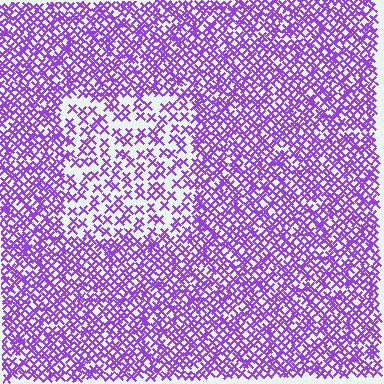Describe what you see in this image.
The image contains small purple elements arranged at two different densities. A rectangle-shaped region is visible where the elements are less densely packed than the surrounding area.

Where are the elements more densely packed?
The elements are more densely packed outside the rectangle boundary.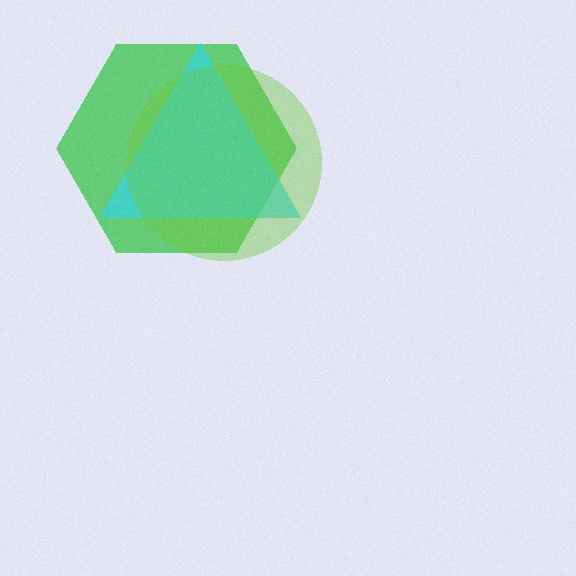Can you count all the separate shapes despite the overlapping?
Yes, there are 3 separate shapes.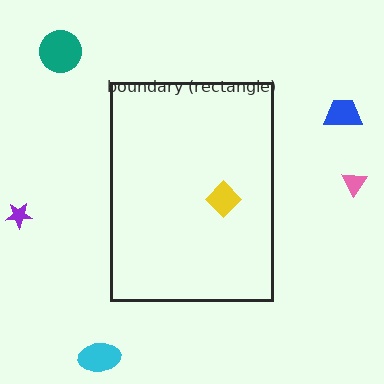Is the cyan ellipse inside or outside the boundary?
Outside.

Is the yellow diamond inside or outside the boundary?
Inside.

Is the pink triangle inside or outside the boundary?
Outside.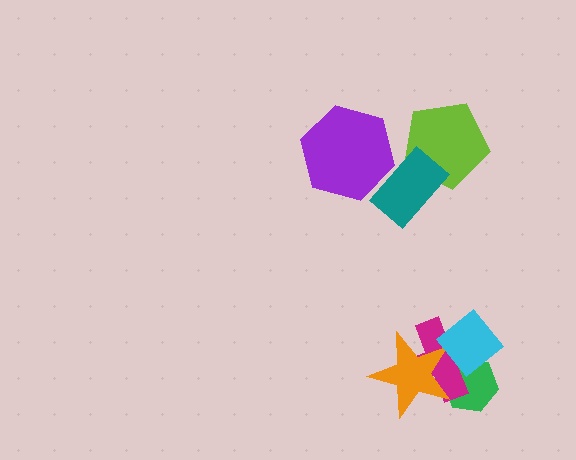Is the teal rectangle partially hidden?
Yes, it is partially covered by another shape.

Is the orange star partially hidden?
Yes, it is partially covered by another shape.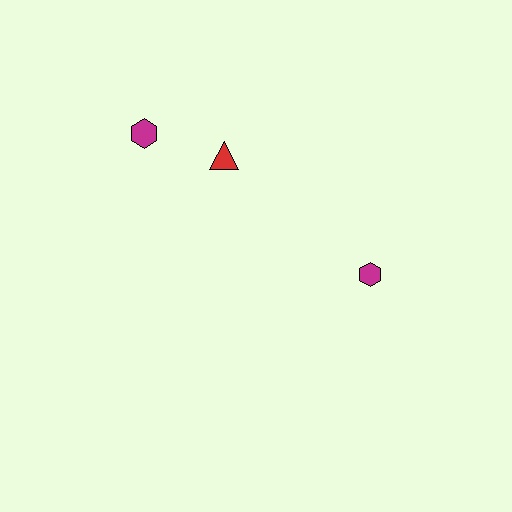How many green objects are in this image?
There are no green objects.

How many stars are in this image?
There are no stars.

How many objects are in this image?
There are 3 objects.